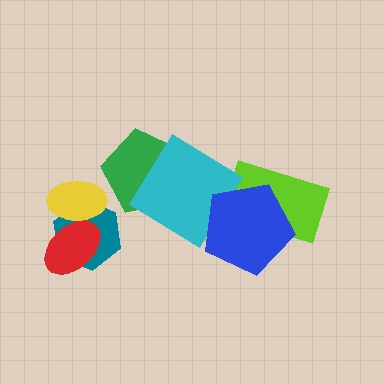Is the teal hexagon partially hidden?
Yes, it is partially covered by another shape.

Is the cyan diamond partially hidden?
Yes, it is partially covered by another shape.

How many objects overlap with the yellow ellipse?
2 objects overlap with the yellow ellipse.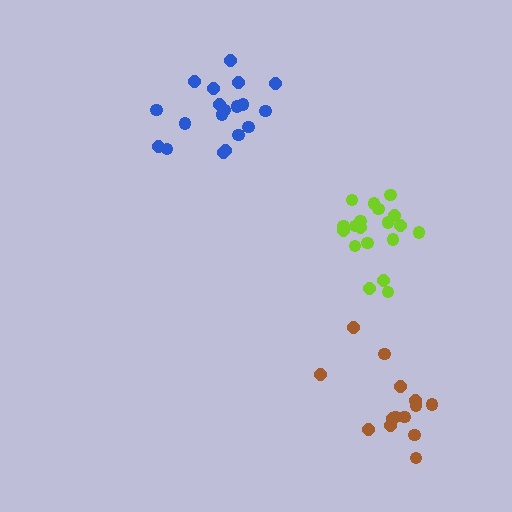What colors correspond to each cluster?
The clusters are colored: brown, blue, lime.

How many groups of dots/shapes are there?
There are 3 groups.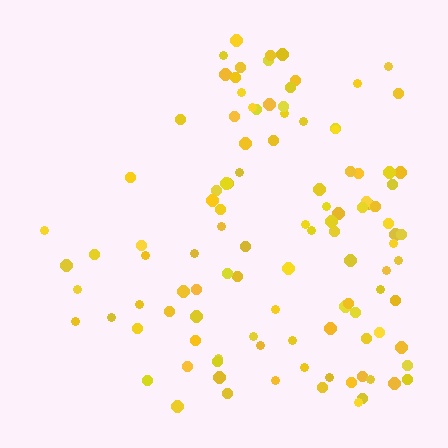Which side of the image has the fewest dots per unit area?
The left.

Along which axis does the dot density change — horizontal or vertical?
Horizontal.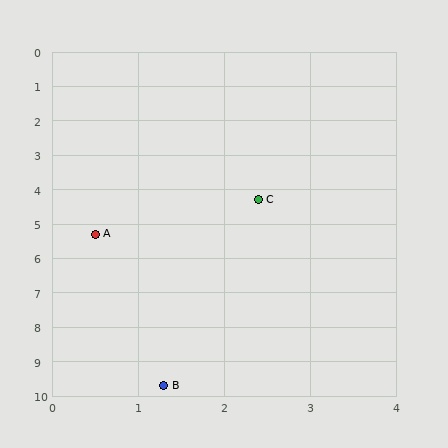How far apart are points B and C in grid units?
Points B and C are about 5.5 grid units apart.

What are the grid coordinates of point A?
Point A is at approximately (0.5, 5.3).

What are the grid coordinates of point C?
Point C is at approximately (2.4, 4.3).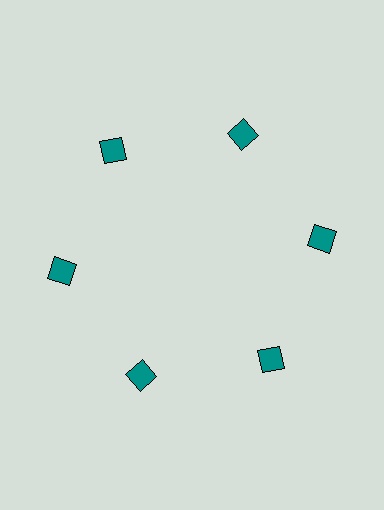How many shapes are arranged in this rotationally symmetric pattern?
There are 6 shapes, arranged in 6 groups of 1.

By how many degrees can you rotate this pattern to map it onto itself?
The pattern maps onto itself every 60 degrees of rotation.